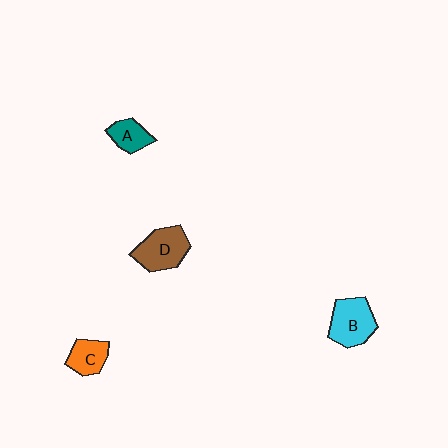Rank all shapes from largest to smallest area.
From largest to smallest: B (cyan), D (brown), C (orange), A (teal).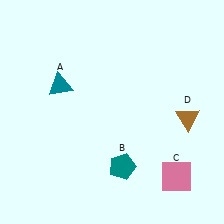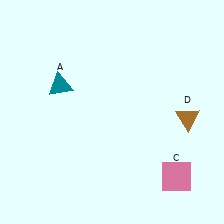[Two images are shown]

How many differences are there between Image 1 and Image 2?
There is 1 difference between the two images.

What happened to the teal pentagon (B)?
The teal pentagon (B) was removed in Image 2. It was in the bottom-right area of Image 1.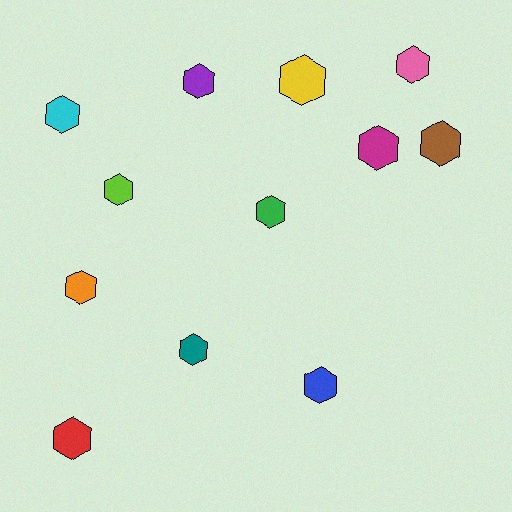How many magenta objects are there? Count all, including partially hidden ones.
There is 1 magenta object.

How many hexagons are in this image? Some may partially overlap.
There are 12 hexagons.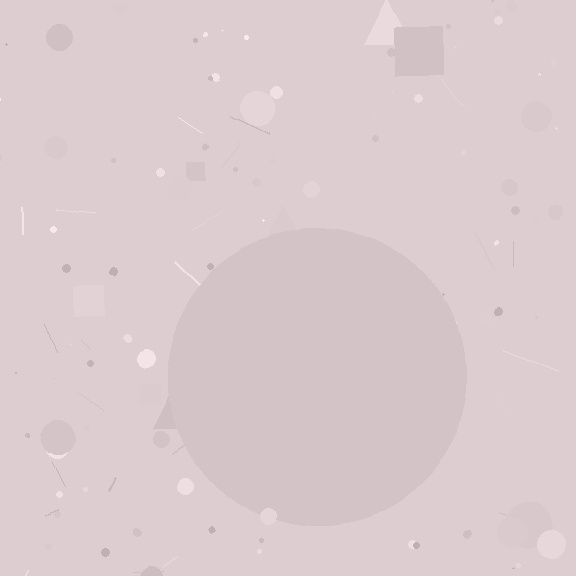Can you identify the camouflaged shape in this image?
The camouflaged shape is a circle.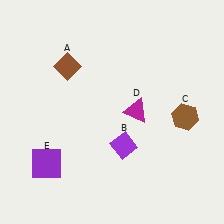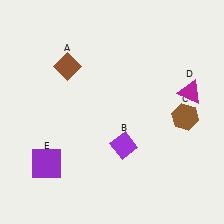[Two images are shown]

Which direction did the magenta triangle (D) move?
The magenta triangle (D) moved right.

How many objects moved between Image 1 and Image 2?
1 object moved between the two images.